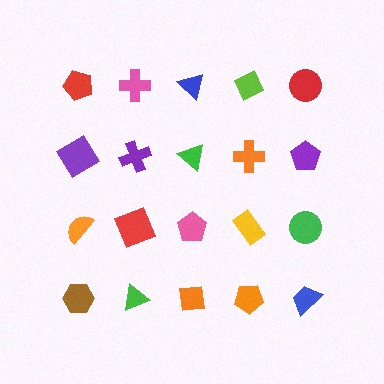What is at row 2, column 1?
A purple diamond.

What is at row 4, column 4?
An orange pentagon.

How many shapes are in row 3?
5 shapes.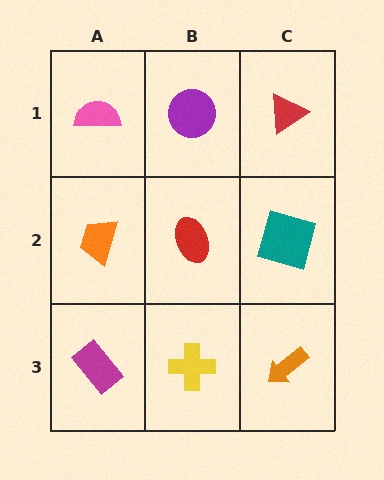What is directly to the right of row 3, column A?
A yellow cross.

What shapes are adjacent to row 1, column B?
A red ellipse (row 2, column B), a pink semicircle (row 1, column A), a red triangle (row 1, column C).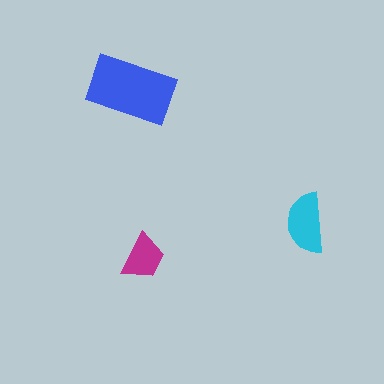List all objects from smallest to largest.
The magenta trapezoid, the cyan semicircle, the blue rectangle.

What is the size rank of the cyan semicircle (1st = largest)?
2nd.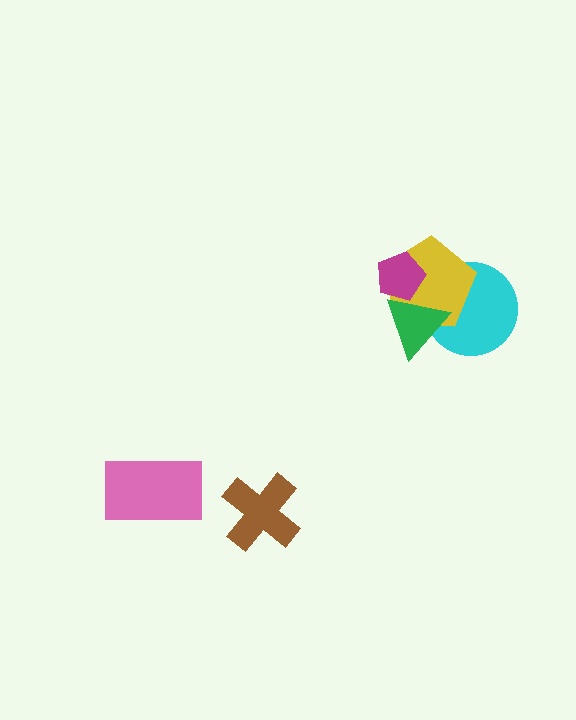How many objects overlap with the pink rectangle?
0 objects overlap with the pink rectangle.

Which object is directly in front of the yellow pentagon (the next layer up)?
The magenta pentagon is directly in front of the yellow pentagon.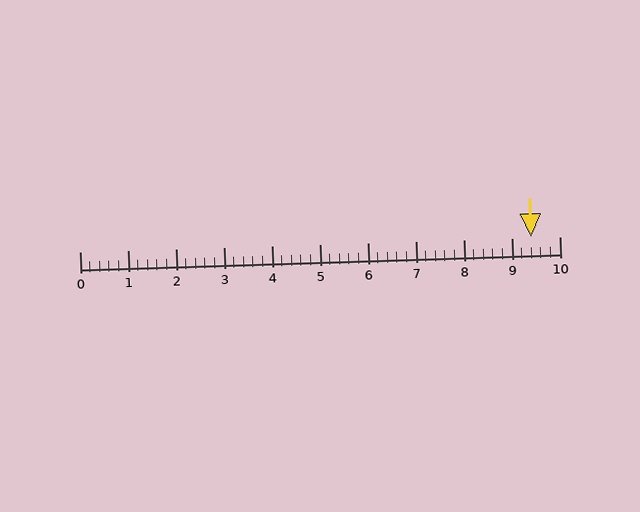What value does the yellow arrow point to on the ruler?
The yellow arrow points to approximately 9.4.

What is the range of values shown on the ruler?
The ruler shows values from 0 to 10.